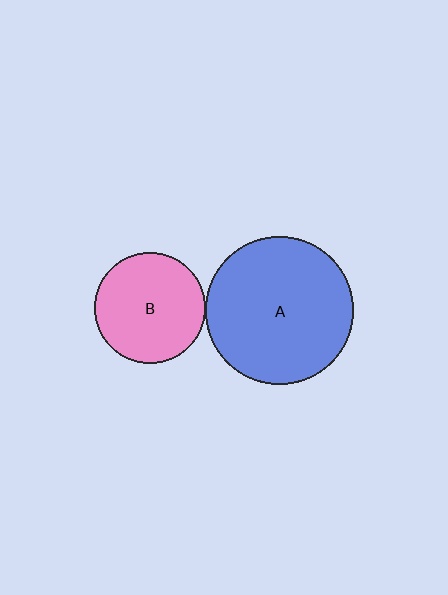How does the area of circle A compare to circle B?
Approximately 1.8 times.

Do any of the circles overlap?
No, none of the circles overlap.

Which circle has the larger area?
Circle A (blue).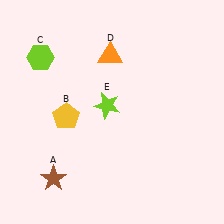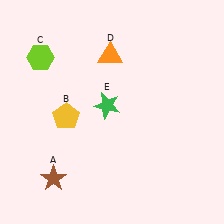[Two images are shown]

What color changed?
The star (E) changed from lime in Image 1 to green in Image 2.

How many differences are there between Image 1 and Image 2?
There is 1 difference between the two images.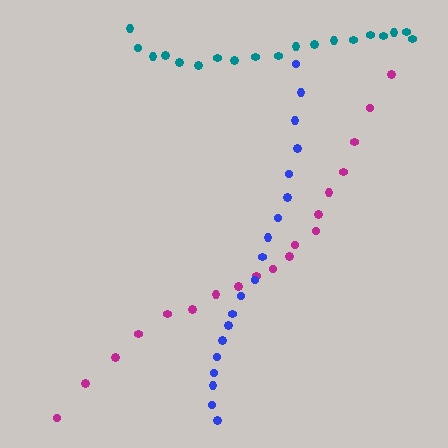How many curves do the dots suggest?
There are 3 distinct paths.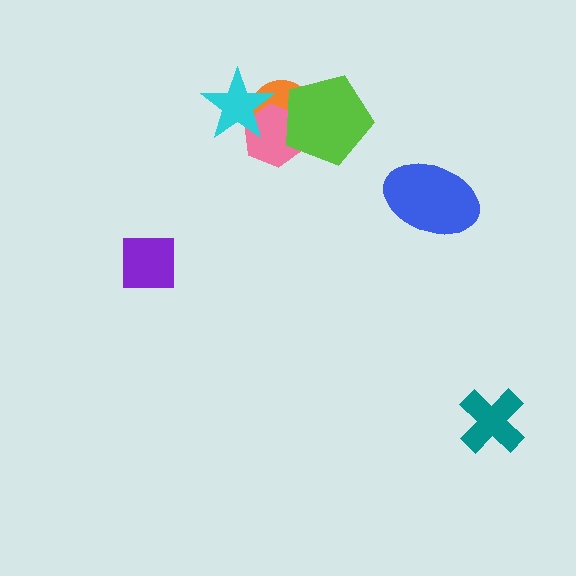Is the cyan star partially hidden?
No, no other shape covers it.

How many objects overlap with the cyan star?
2 objects overlap with the cyan star.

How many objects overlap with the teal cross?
0 objects overlap with the teal cross.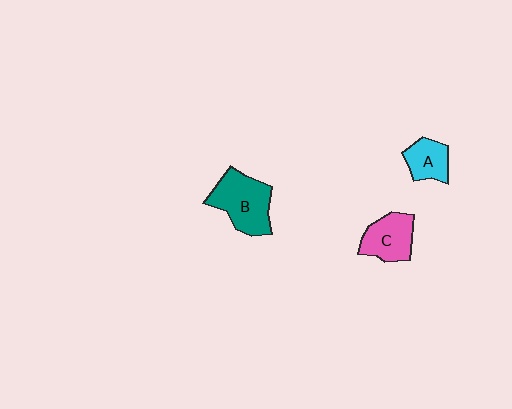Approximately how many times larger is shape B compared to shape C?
Approximately 1.3 times.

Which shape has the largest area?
Shape B (teal).